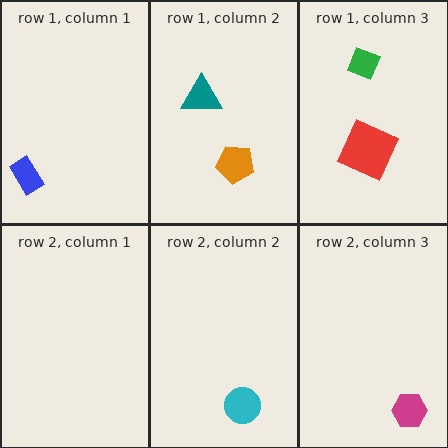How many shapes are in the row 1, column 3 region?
2.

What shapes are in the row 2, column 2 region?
The cyan circle.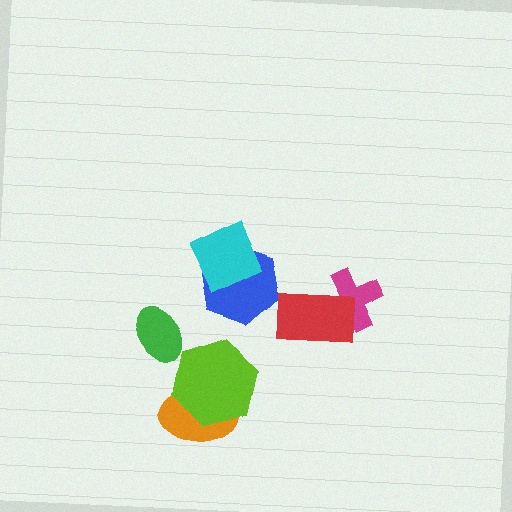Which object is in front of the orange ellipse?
The lime hexagon is in front of the orange ellipse.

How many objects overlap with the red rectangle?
1 object overlaps with the red rectangle.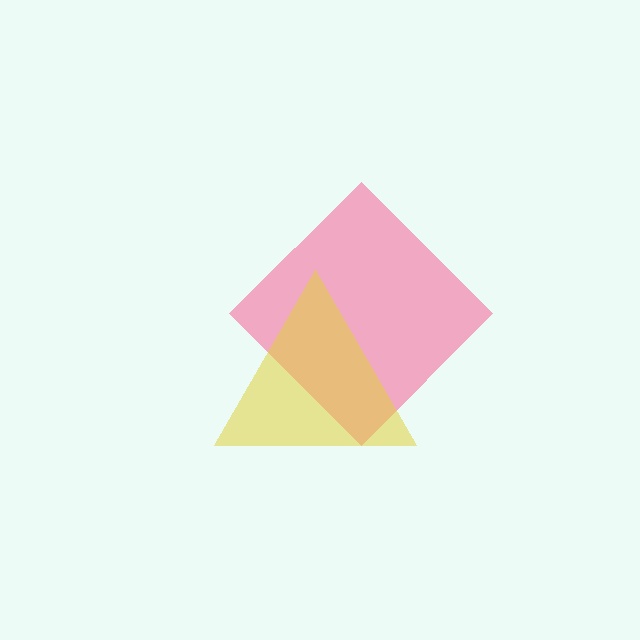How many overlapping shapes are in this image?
There are 2 overlapping shapes in the image.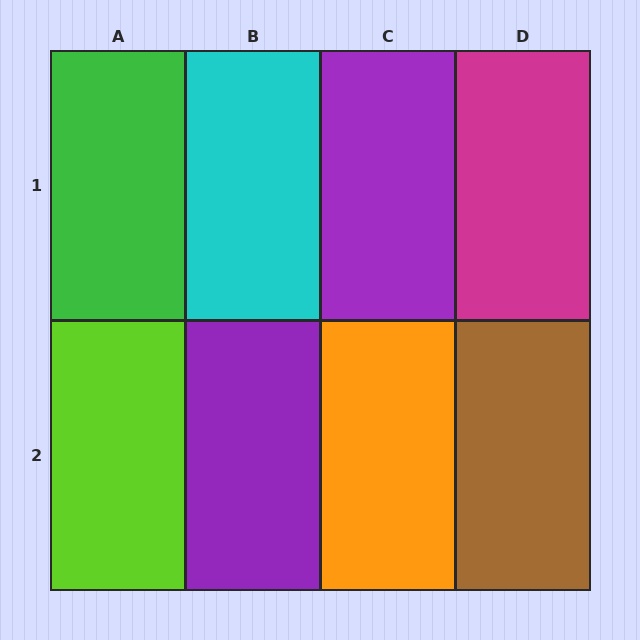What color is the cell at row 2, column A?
Lime.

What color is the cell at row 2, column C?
Orange.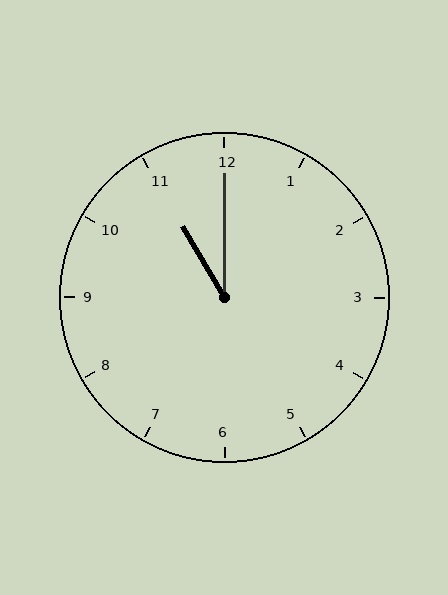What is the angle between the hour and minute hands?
Approximately 30 degrees.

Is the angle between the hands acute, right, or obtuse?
It is acute.